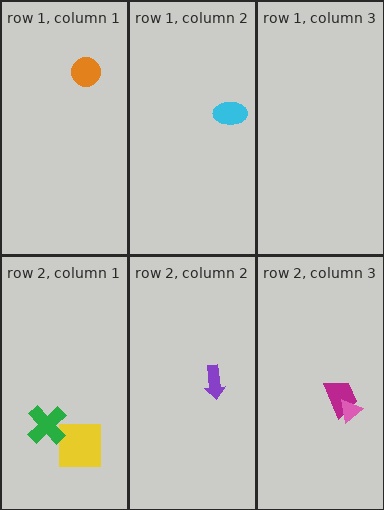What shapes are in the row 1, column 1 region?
The orange circle.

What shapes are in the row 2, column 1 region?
The yellow square, the green cross.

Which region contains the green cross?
The row 2, column 1 region.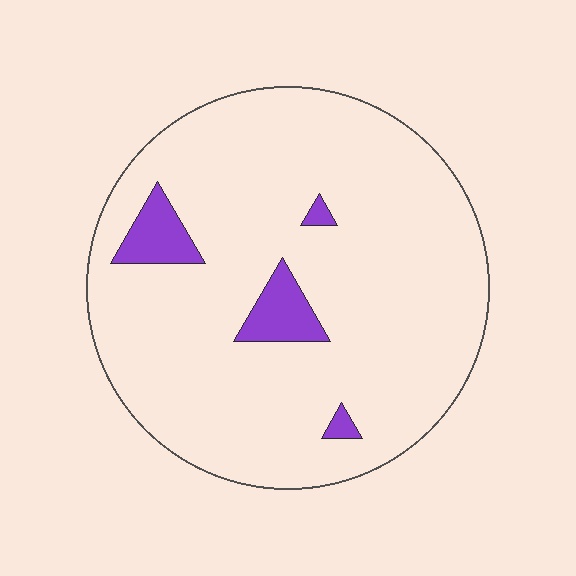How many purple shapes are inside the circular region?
4.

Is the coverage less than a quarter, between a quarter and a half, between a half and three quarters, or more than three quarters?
Less than a quarter.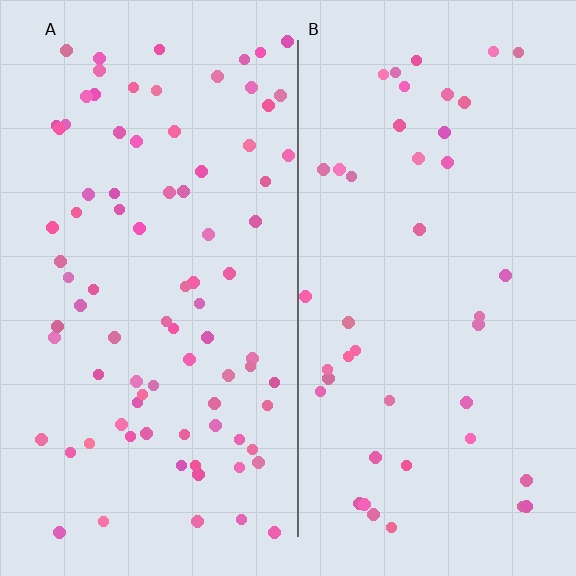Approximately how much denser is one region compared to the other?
Approximately 2.0× — region A over region B.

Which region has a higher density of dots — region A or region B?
A (the left).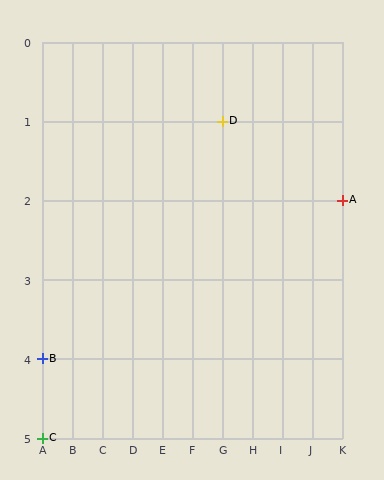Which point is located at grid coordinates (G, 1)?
Point D is at (G, 1).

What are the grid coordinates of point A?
Point A is at grid coordinates (K, 2).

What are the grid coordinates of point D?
Point D is at grid coordinates (G, 1).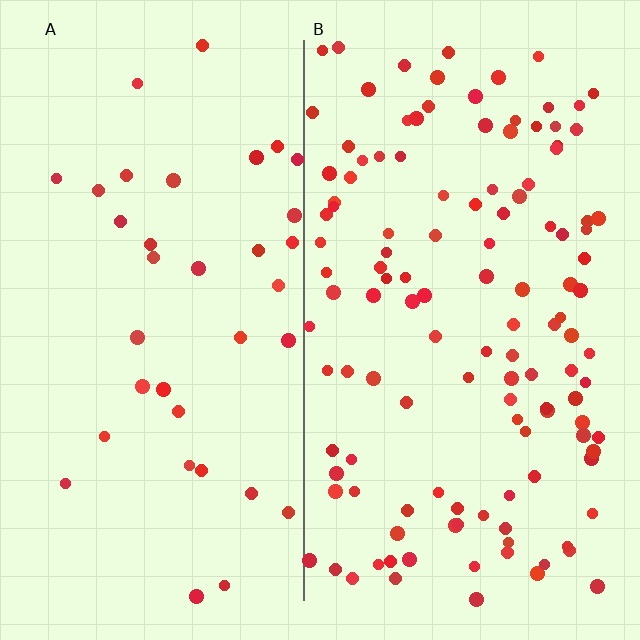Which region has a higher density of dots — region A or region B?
B (the right).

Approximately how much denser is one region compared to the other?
Approximately 3.5× — region B over region A.